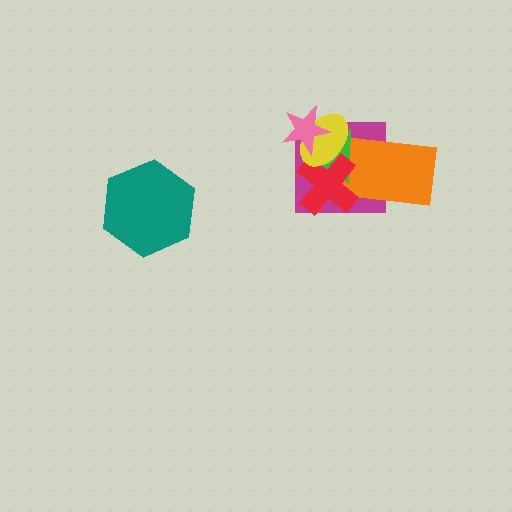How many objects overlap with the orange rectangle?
4 objects overlap with the orange rectangle.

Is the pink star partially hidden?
No, no other shape covers it.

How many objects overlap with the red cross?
4 objects overlap with the red cross.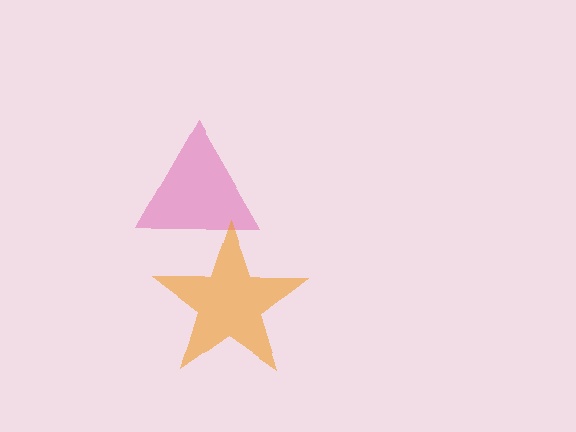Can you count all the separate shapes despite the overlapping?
Yes, there are 2 separate shapes.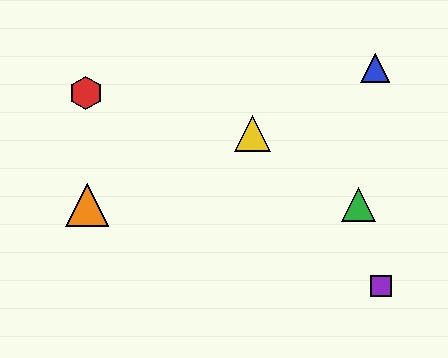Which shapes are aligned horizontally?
The green triangle, the orange triangle are aligned horizontally.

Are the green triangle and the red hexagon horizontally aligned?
No, the green triangle is at y≈205 and the red hexagon is at y≈93.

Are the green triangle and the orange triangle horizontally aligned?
Yes, both are at y≈205.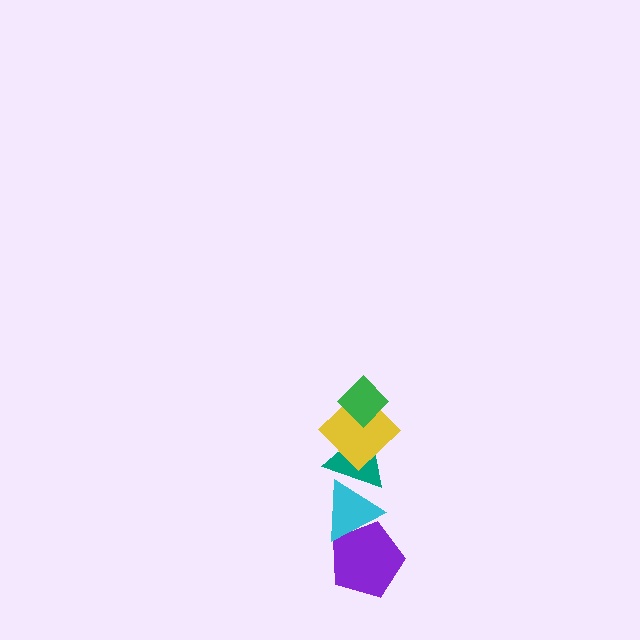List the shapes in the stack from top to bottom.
From top to bottom: the green diamond, the yellow diamond, the teal triangle, the cyan triangle, the purple pentagon.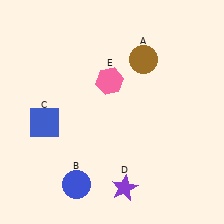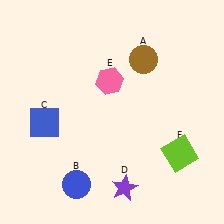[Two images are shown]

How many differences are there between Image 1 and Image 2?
There is 1 difference between the two images.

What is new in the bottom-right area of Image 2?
A lime square (F) was added in the bottom-right area of Image 2.